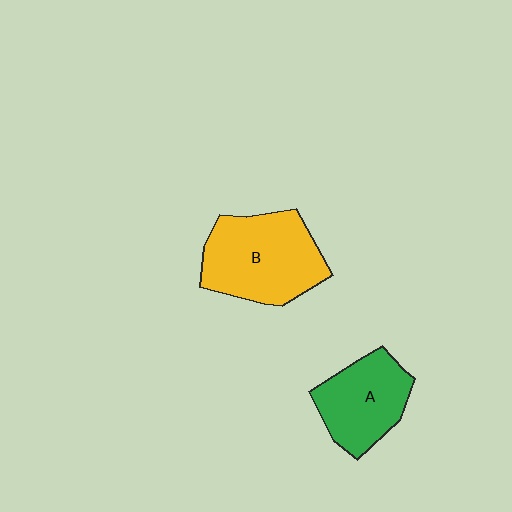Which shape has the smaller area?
Shape A (green).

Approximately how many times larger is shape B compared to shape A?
Approximately 1.3 times.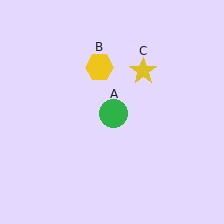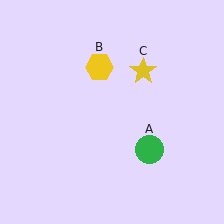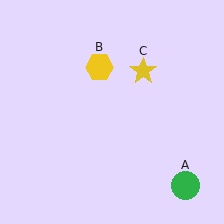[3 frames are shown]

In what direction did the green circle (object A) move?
The green circle (object A) moved down and to the right.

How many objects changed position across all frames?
1 object changed position: green circle (object A).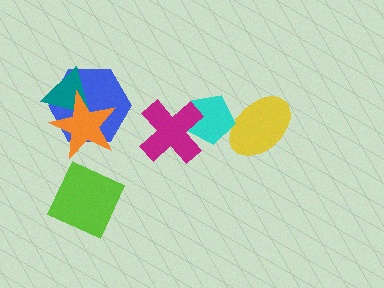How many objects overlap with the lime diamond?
0 objects overlap with the lime diamond.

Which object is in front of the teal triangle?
The orange star is in front of the teal triangle.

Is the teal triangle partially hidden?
Yes, it is partially covered by another shape.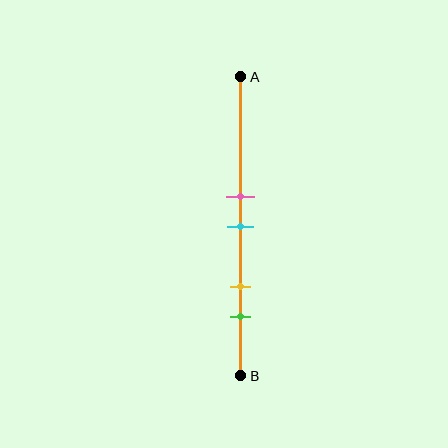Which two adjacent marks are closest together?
The pink and cyan marks are the closest adjacent pair.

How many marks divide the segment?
There are 4 marks dividing the segment.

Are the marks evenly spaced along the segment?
No, the marks are not evenly spaced.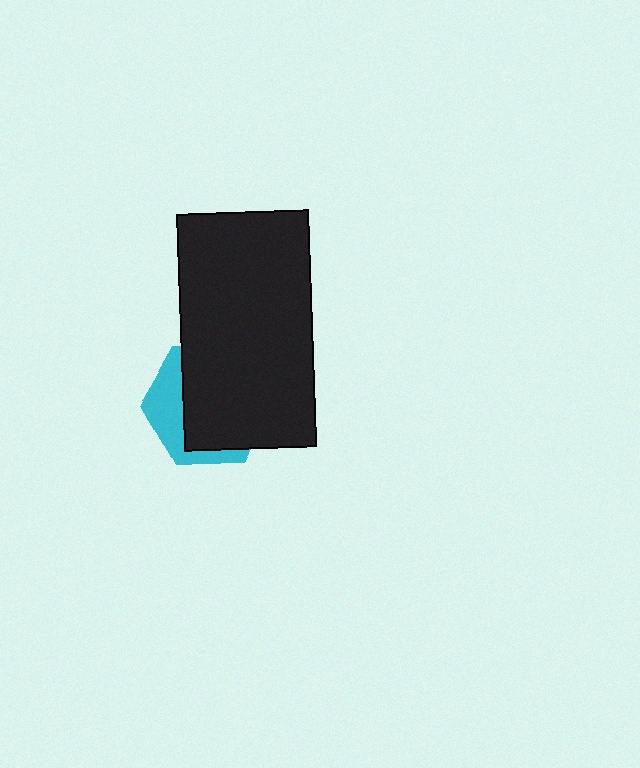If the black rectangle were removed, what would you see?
You would see the complete cyan hexagon.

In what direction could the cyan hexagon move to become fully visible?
The cyan hexagon could move toward the lower-left. That would shift it out from behind the black rectangle entirely.